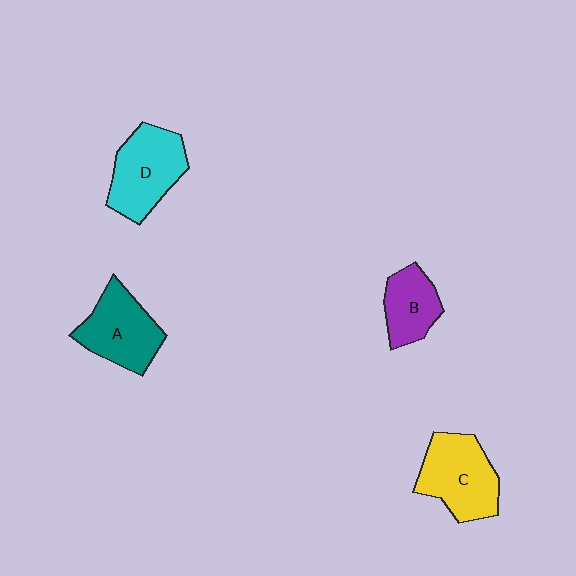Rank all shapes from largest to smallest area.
From largest to smallest: C (yellow), D (cyan), A (teal), B (purple).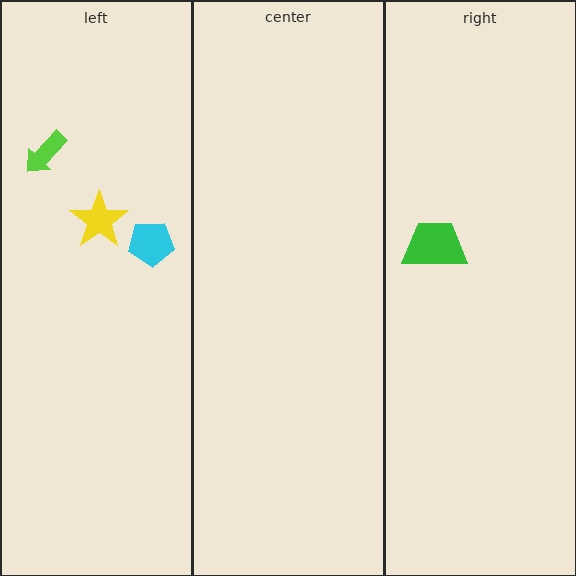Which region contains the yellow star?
The left region.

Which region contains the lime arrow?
The left region.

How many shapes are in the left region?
3.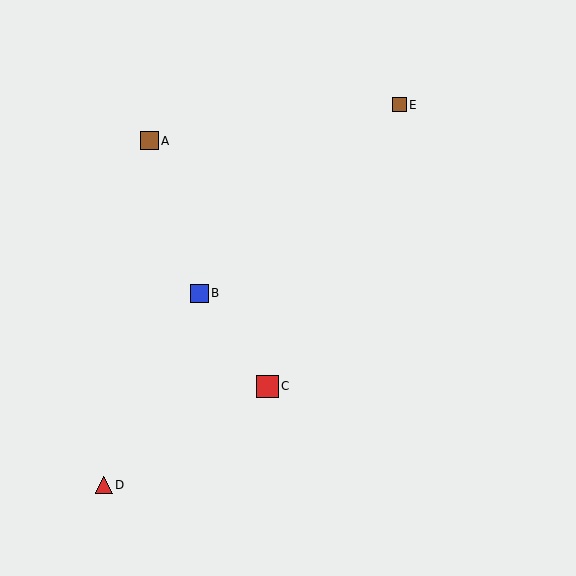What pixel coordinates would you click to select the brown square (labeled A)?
Click at (149, 141) to select the brown square A.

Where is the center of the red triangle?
The center of the red triangle is at (104, 485).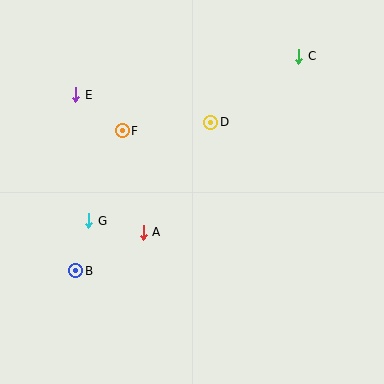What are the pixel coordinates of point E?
Point E is at (76, 95).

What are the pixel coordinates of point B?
Point B is at (76, 271).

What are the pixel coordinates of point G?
Point G is at (89, 221).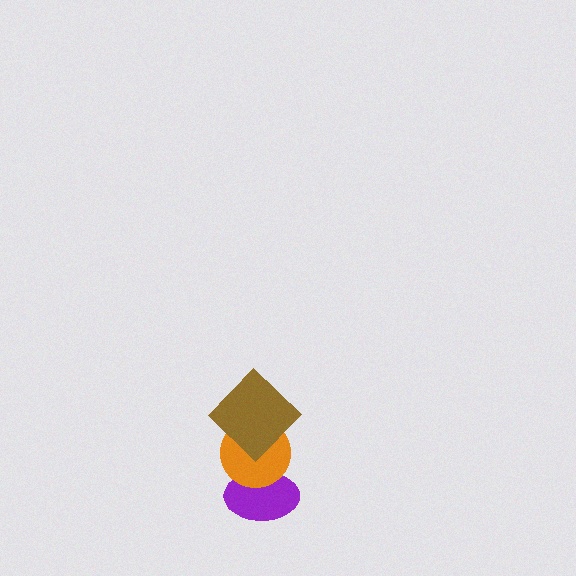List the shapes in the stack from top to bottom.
From top to bottom: the brown diamond, the orange circle, the purple ellipse.